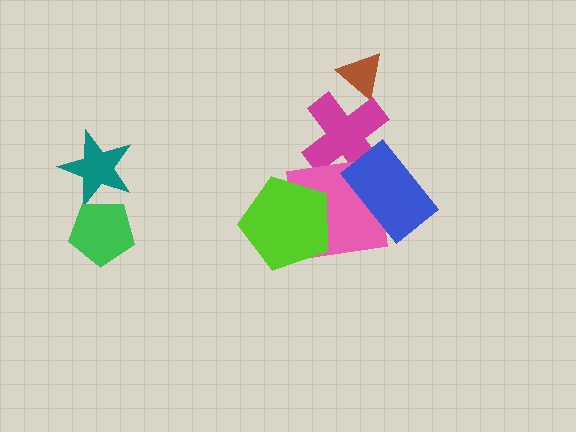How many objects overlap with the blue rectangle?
2 objects overlap with the blue rectangle.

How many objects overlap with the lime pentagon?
1 object overlaps with the lime pentagon.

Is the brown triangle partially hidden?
Yes, it is partially covered by another shape.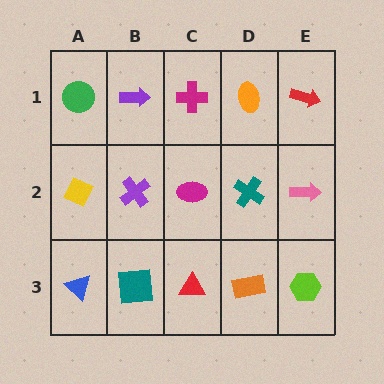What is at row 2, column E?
A pink arrow.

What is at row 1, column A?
A green circle.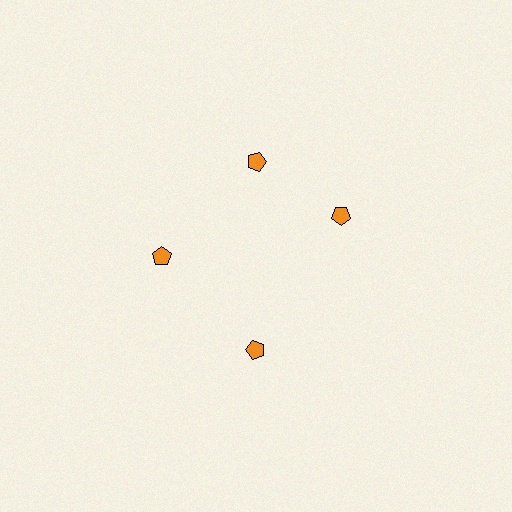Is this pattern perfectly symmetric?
No. The 4 orange pentagons are arranged in a ring, but one element near the 3 o'clock position is rotated out of alignment along the ring, breaking the 4-fold rotational symmetry.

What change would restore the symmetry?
The symmetry would be restored by rotating it back into even spacing with its neighbors so that all 4 pentagons sit at equal angles and equal distance from the center.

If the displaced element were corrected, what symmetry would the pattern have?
It would have 4-fold rotational symmetry — the pattern would map onto itself every 90 degrees.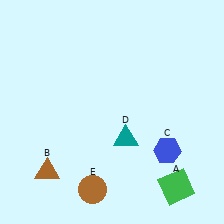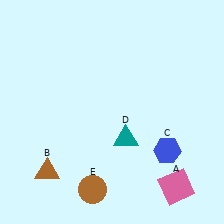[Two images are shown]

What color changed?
The square (A) changed from green in Image 1 to pink in Image 2.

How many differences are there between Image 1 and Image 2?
There is 1 difference between the two images.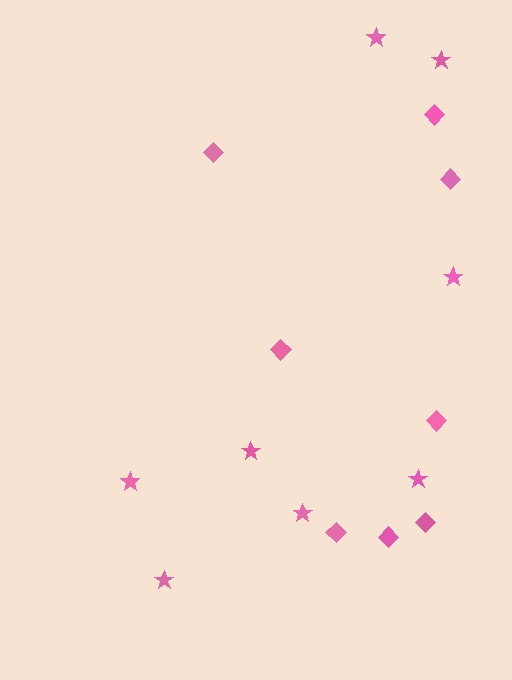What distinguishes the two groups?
There are 2 groups: one group of diamonds (8) and one group of stars (8).